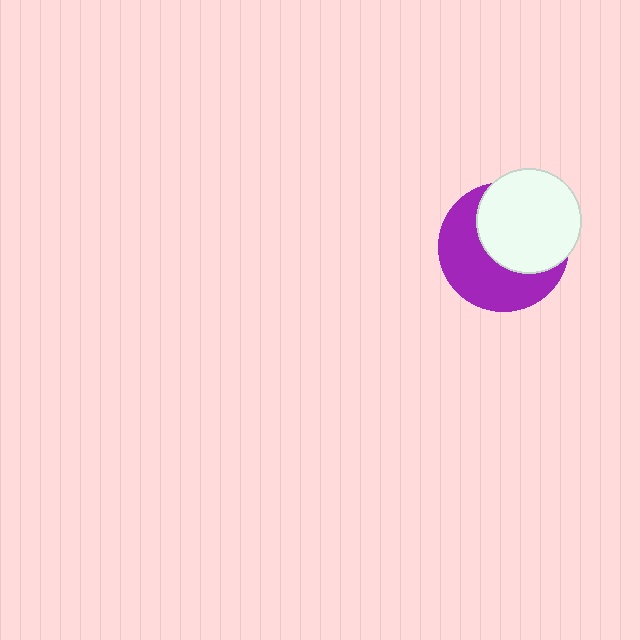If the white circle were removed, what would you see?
You would see the complete purple circle.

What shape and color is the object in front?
The object in front is a white circle.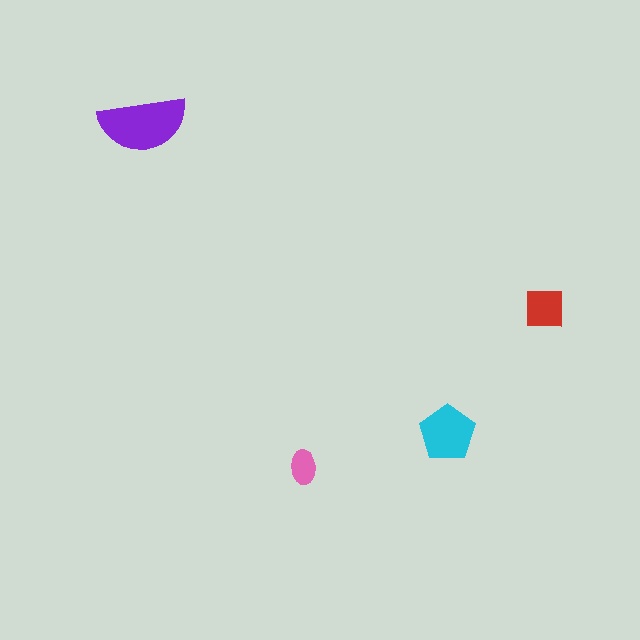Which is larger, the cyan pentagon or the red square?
The cyan pentagon.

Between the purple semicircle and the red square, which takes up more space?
The purple semicircle.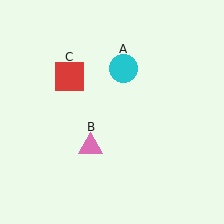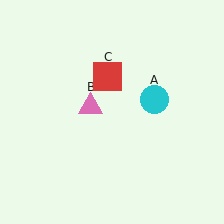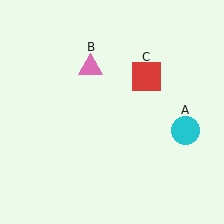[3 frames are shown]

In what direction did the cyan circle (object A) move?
The cyan circle (object A) moved down and to the right.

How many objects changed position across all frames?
3 objects changed position: cyan circle (object A), pink triangle (object B), red square (object C).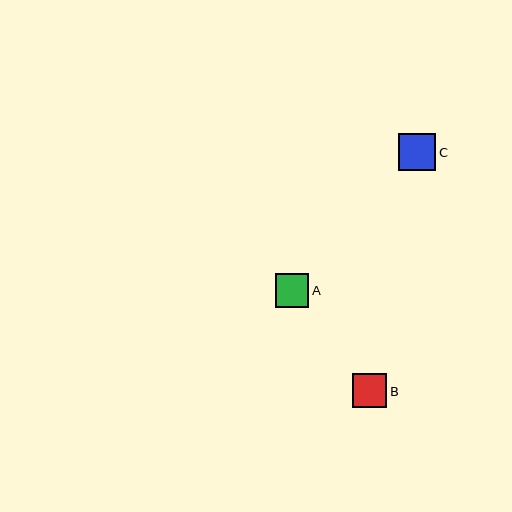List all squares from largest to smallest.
From largest to smallest: C, B, A.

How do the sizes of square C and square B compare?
Square C and square B are approximately the same size.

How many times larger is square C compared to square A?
Square C is approximately 1.1 times the size of square A.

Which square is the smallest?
Square A is the smallest with a size of approximately 34 pixels.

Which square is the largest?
Square C is the largest with a size of approximately 37 pixels.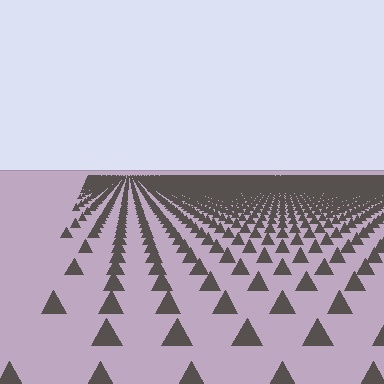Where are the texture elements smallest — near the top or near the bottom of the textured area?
Near the top.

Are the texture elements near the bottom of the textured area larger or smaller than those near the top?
Larger. Near the bottom, elements are closer to the viewer and appear at a bigger on-screen size.